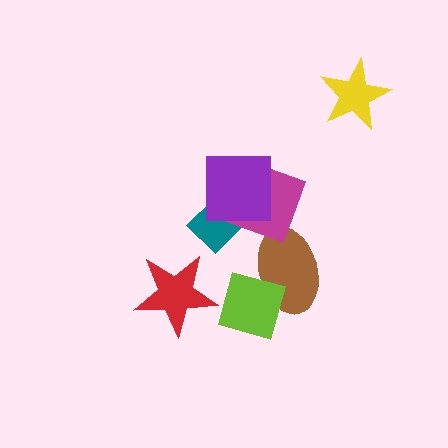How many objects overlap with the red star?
0 objects overlap with the red star.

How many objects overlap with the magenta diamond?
3 objects overlap with the magenta diamond.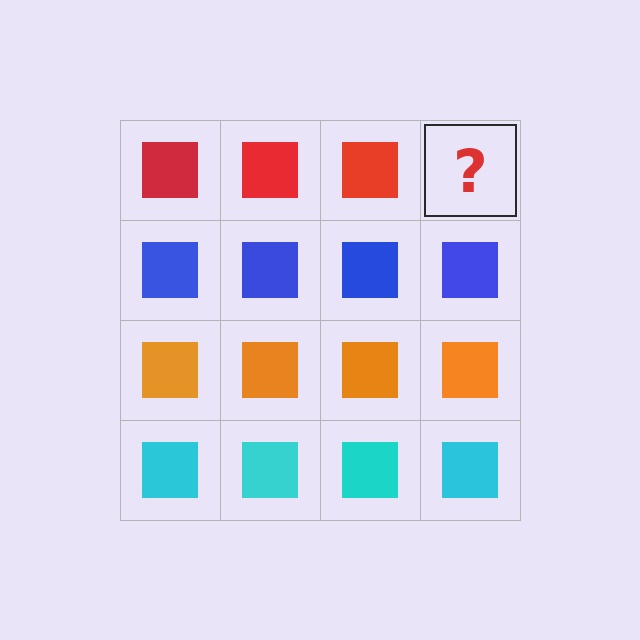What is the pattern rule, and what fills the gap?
The rule is that each row has a consistent color. The gap should be filled with a red square.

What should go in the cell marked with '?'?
The missing cell should contain a red square.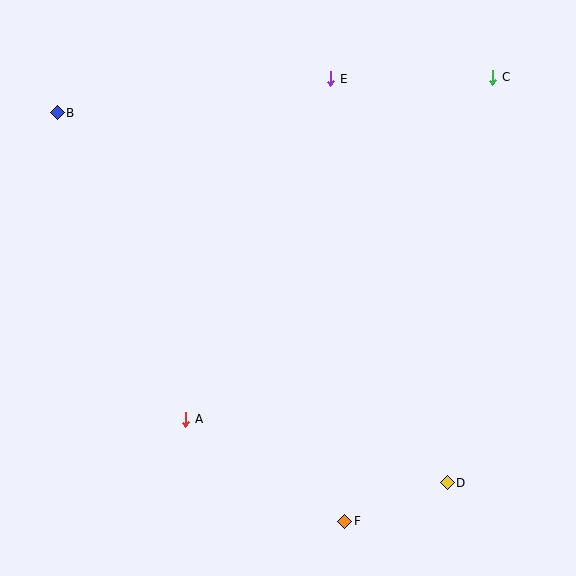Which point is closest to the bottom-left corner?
Point A is closest to the bottom-left corner.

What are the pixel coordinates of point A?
Point A is at (186, 419).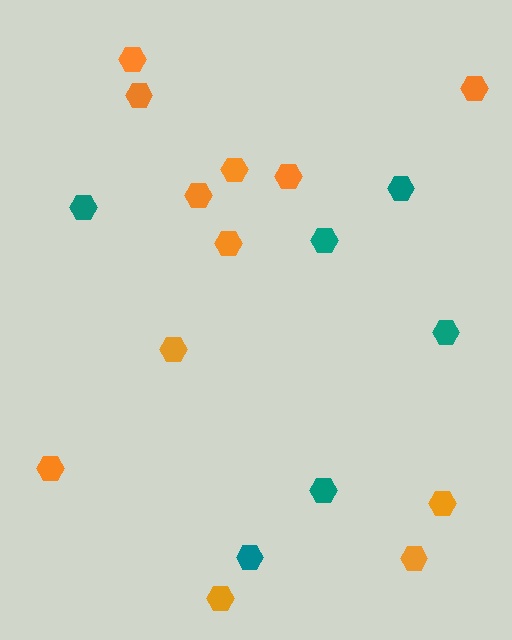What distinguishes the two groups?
There are 2 groups: one group of teal hexagons (6) and one group of orange hexagons (12).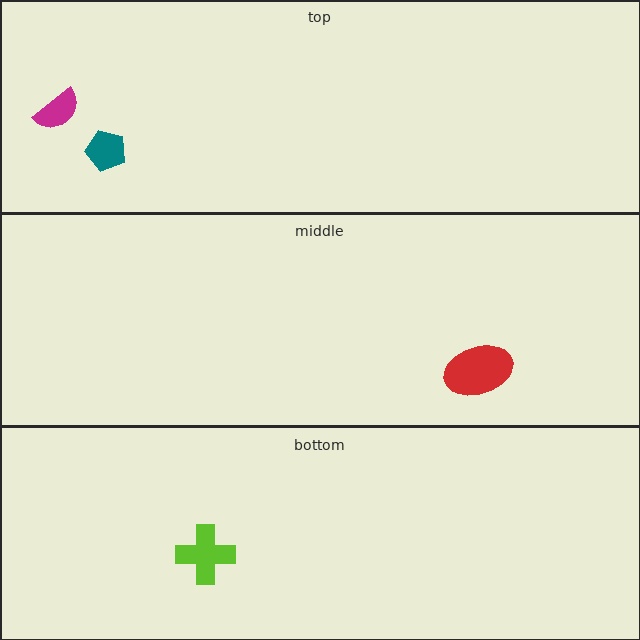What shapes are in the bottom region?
The lime cross.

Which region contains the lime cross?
The bottom region.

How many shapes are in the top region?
2.